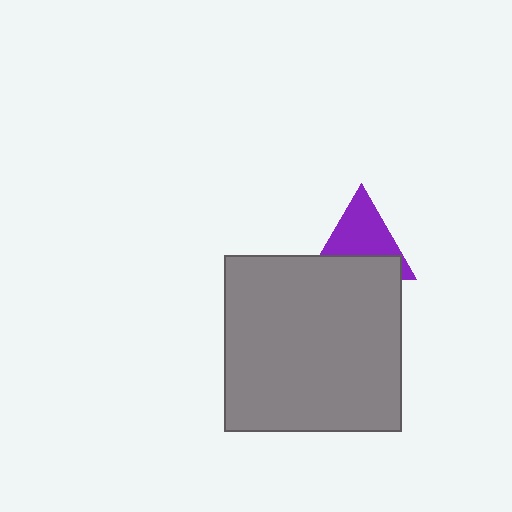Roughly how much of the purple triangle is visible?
About half of it is visible (roughly 60%).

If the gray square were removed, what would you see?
You would see the complete purple triangle.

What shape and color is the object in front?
The object in front is a gray square.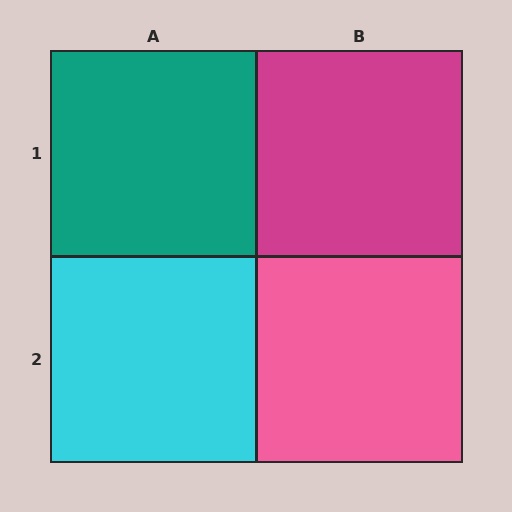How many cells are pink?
1 cell is pink.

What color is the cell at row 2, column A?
Cyan.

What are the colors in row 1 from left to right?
Teal, magenta.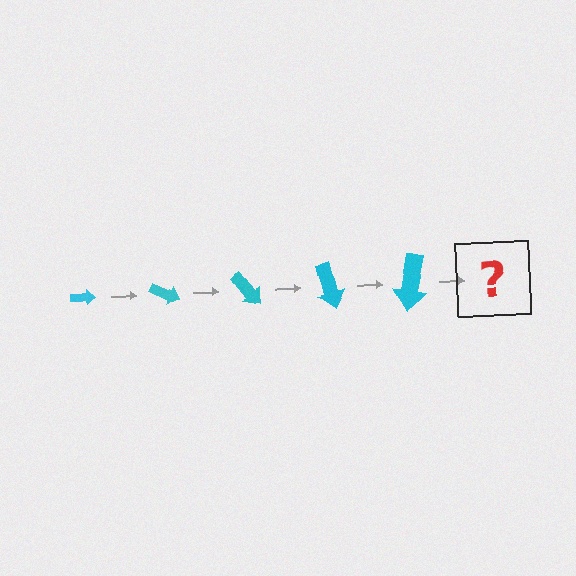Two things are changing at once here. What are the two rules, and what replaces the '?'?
The two rules are that the arrow grows larger each step and it rotates 25 degrees each step. The '?' should be an arrow, larger than the previous one and rotated 125 degrees from the start.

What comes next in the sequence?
The next element should be an arrow, larger than the previous one and rotated 125 degrees from the start.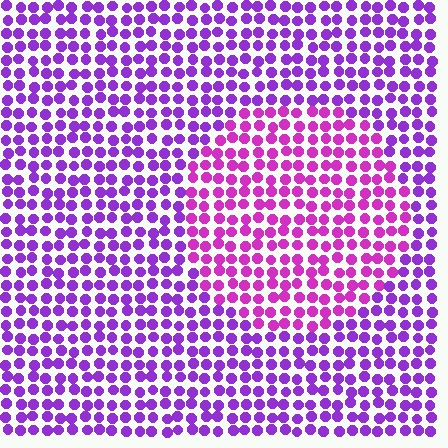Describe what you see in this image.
The image is filled with small purple elements in a uniform arrangement. A circle-shaped region is visible where the elements are tinted to a slightly different hue, forming a subtle color boundary.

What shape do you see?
I see a circle.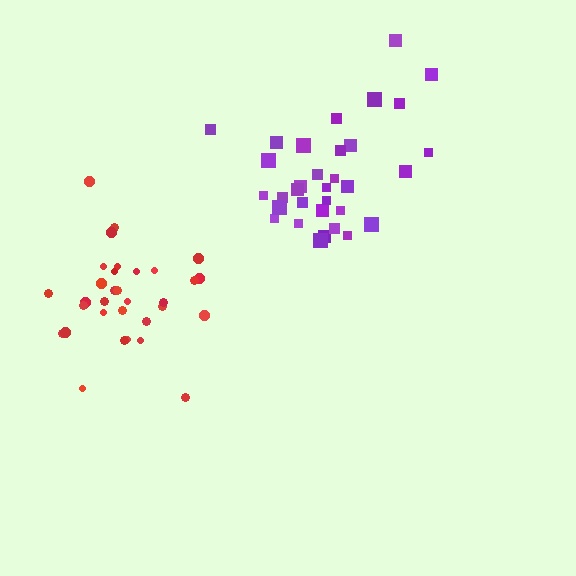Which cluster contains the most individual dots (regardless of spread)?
Red (33).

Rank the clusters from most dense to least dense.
red, purple.